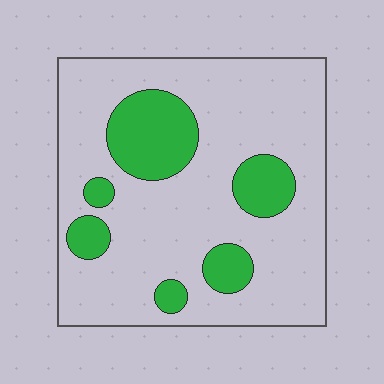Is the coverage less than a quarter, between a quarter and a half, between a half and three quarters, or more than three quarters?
Less than a quarter.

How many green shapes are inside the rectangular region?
6.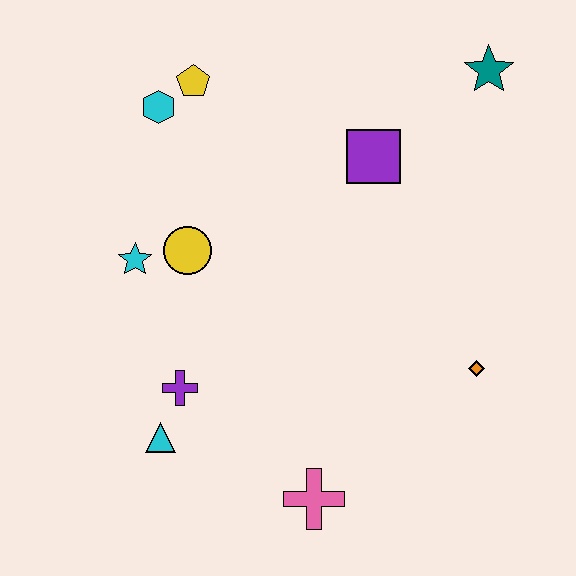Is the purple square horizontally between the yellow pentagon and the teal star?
Yes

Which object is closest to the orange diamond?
The pink cross is closest to the orange diamond.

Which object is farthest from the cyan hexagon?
The pink cross is farthest from the cyan hexagon.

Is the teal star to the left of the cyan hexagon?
No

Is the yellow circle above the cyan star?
Yes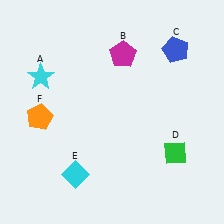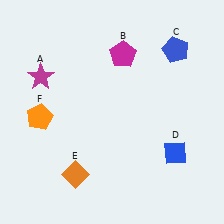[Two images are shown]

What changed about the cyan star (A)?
In Image 1, A is cyan. In Image 2, it changed to magenta.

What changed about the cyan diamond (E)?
In Image 1, E is cyan. In Image 2, it changed to orange.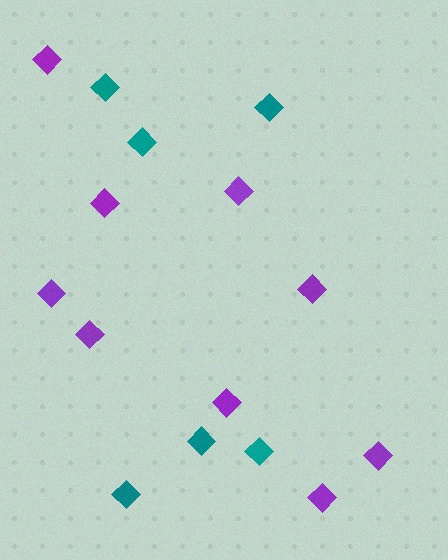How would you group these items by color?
There are 2 groups: one group of purple diamonds (9) and one group of teal diamonds (6).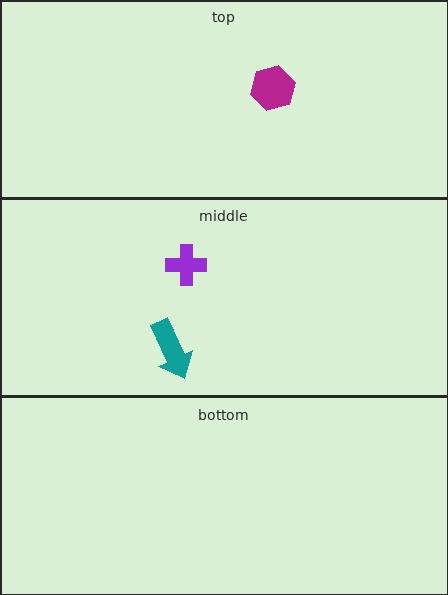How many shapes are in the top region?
1.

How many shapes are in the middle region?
2.